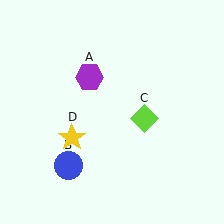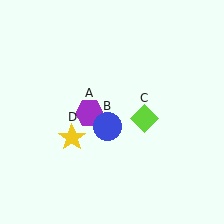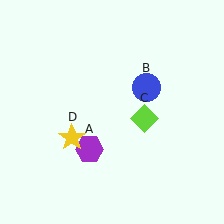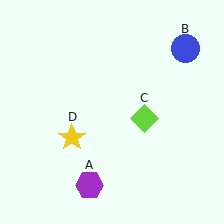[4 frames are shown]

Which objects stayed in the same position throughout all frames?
Lime diamond (object C) and yellow star (object D) remained stationary.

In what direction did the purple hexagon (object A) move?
The purple hexagon (object A) moved down.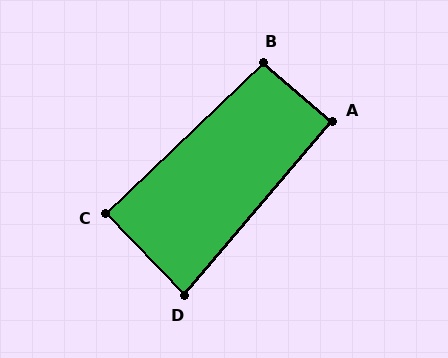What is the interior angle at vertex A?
Approximately 90 degrees (approximately right).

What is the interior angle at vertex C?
Approximately 90 degrees (approximately right).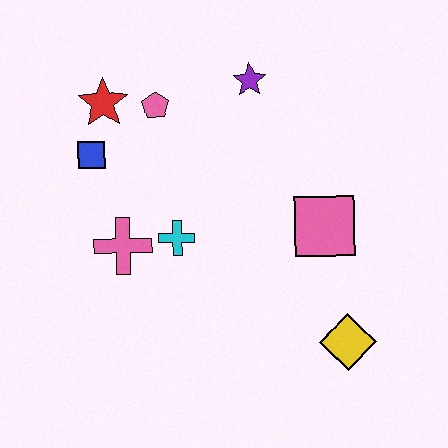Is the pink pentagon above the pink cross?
Yes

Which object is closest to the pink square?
The yellow diamond is closest to the pink square.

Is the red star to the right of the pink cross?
No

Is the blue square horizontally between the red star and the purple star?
No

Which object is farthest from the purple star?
The yellow diamond is farthest from the purple star.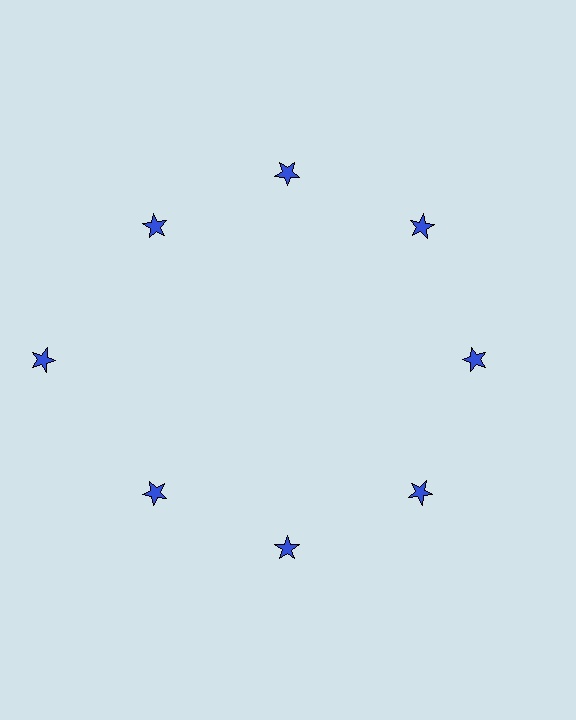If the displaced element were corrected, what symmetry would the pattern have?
It would have 8-fold rotational symmetry — the pattern would map onto itself every 45 degrees.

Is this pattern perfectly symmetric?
No. The 8 blue stars are arranged in a ring, but one element near the 9 o'clock position is pushed outward from the center, breaking the 8-fold rotational symmetry.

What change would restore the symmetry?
The symmetry would be restored by moving it inward, back onto the ring so that all 8 stars sit at equal angles and equal distance from the center.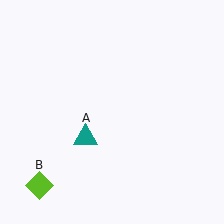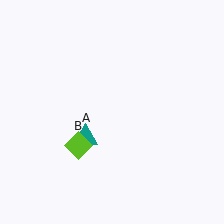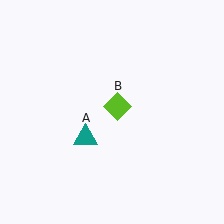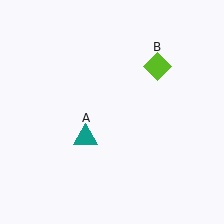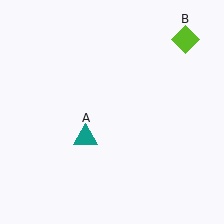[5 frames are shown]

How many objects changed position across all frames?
1 object changed position: lime diamond (object B).